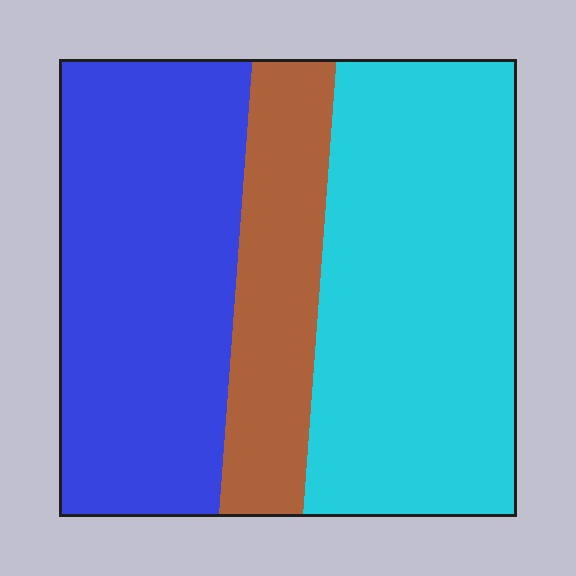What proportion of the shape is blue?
Blue takes up between a third and a half of the shape.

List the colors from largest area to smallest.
From largest to smallest: cyan, blue, brown.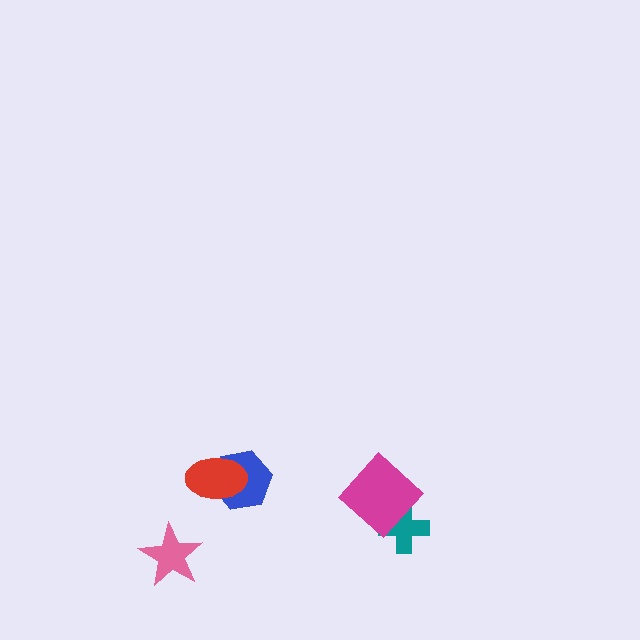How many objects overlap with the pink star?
0 objects overlap with the pink star.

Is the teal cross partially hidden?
Yes, it is partially covered by another shape.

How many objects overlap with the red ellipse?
1 object overlaps with the red ellipse.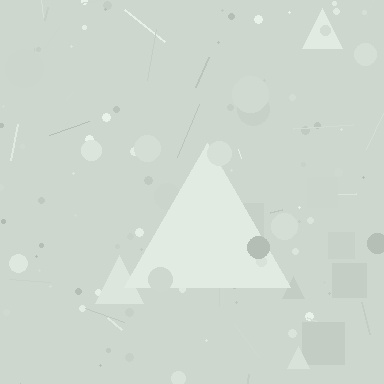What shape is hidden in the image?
A triangle is hidden in the image.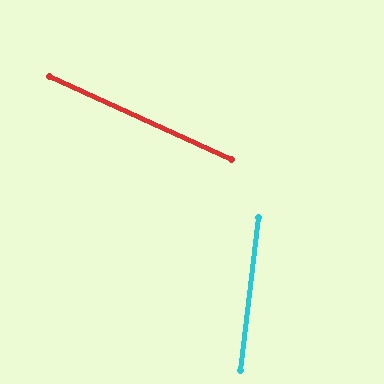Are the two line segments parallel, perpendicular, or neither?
Neither parallel nor perpendicular — they differ by about 72°.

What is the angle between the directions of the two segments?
Approximately 72 degrees.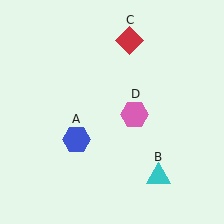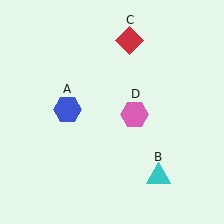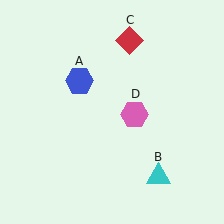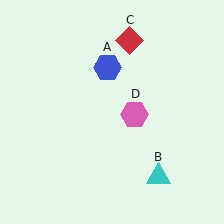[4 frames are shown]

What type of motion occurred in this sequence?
The blue hexagon (object A) rotated clockwise around the center of the scene.